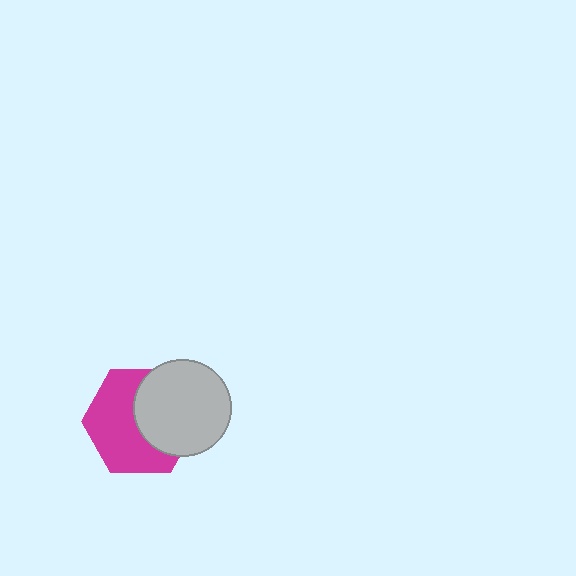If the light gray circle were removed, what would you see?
You would see the complete magenta hexagon.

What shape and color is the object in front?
The object in front is a light gray circle.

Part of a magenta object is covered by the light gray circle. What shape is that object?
It is a hexagon.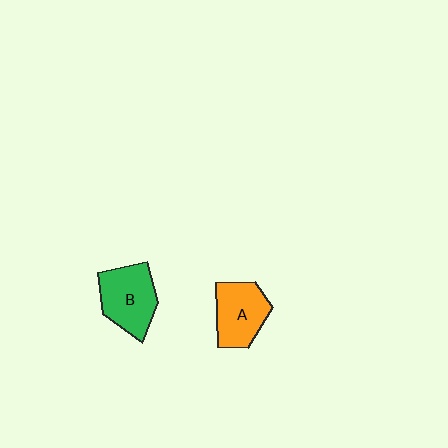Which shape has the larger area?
Shape B (green).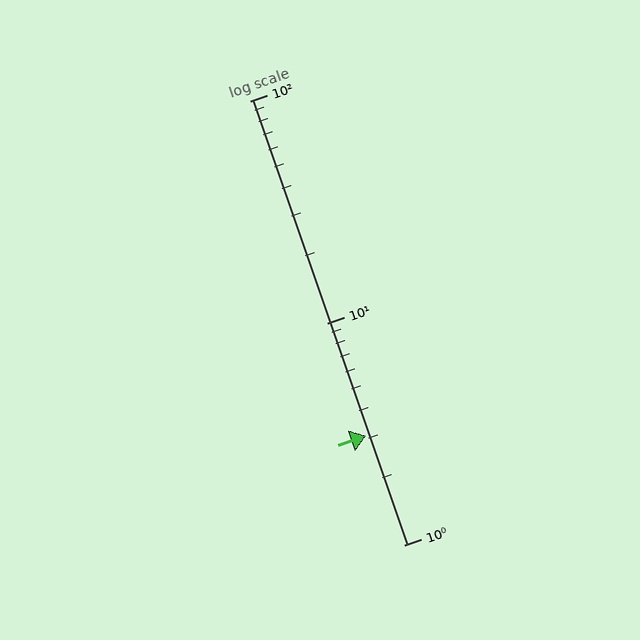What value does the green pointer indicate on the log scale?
The pointer indicates approximately 3.1.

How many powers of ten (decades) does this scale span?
The scale spans 2 decades, from 1 to 100.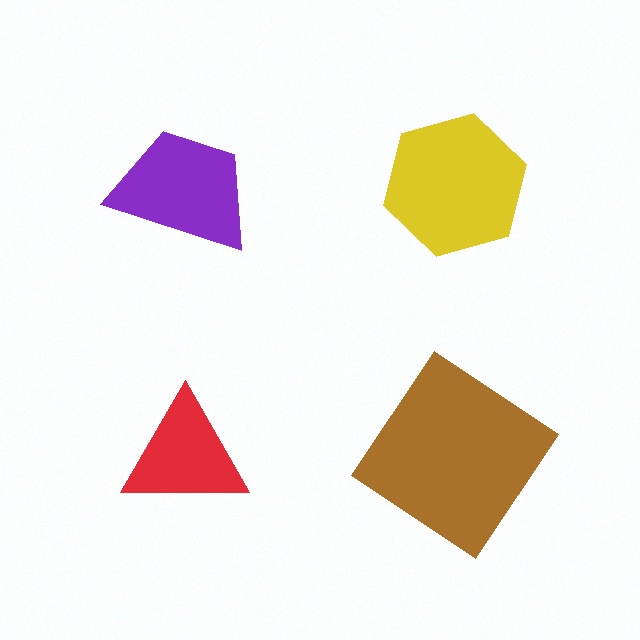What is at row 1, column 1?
A purple trapezoid.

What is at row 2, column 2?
A brown diamond.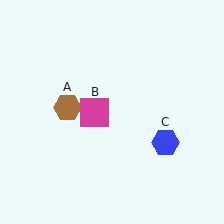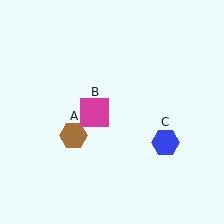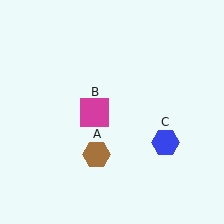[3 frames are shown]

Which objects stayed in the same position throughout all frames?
Magenta square (object B) and blue hexagon (object C) remained stationary.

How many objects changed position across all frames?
1 object changed position: brown hexagon (object A).